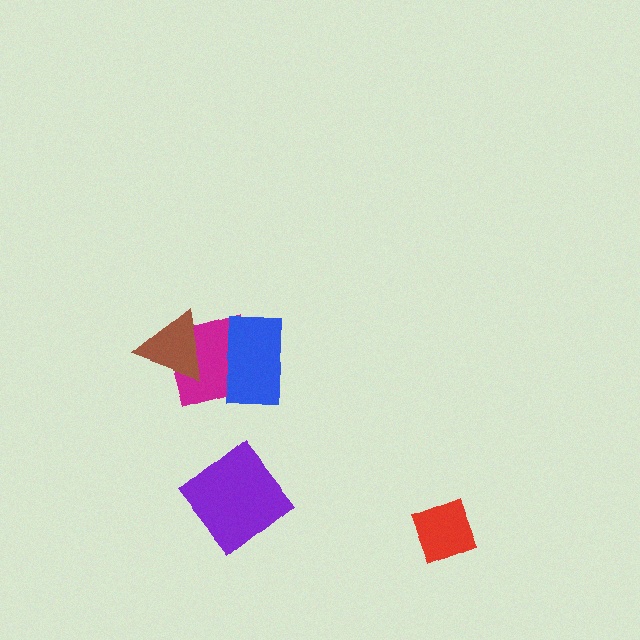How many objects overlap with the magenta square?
2 objects overlap with the magenta square.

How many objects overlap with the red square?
0 objects overlap with the red square.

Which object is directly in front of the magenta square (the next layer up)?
The brown triangle is directly in front of the magenta square.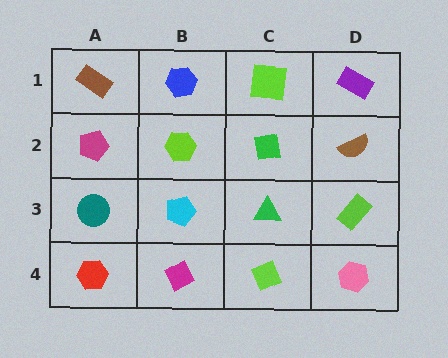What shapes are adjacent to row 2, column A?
A brown rectangle (row 1, column A), a teal circle (row 3, column A), a lime hexagon (row 2, column B).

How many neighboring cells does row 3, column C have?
4.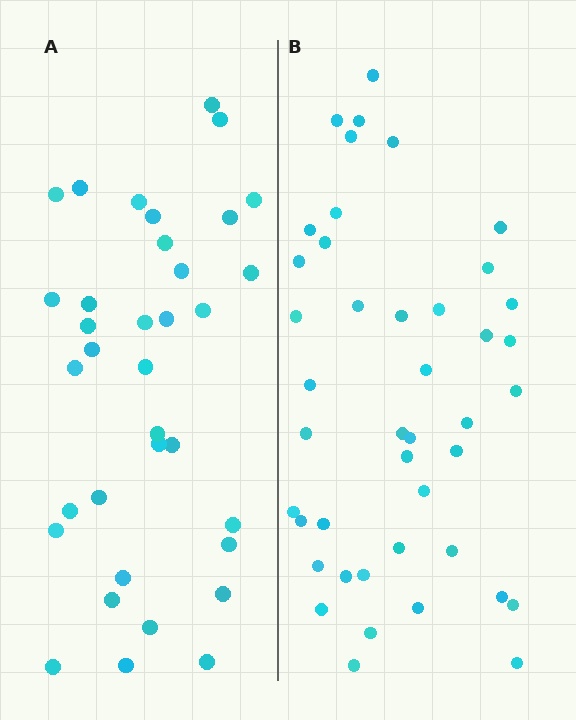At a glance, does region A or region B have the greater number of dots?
Region B (the right region) has more dots.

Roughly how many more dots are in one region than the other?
Region B has roughly 8 or so more dots than region A.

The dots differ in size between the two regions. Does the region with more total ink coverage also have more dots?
No. Region A has more total ink coverage because its dots are larger, but region B actually contains more individual dots. Total area can be misleading — the number of items is what matters here.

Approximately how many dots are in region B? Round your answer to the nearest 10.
About 40 dots. (The exact count is 43, which rounds to 40.)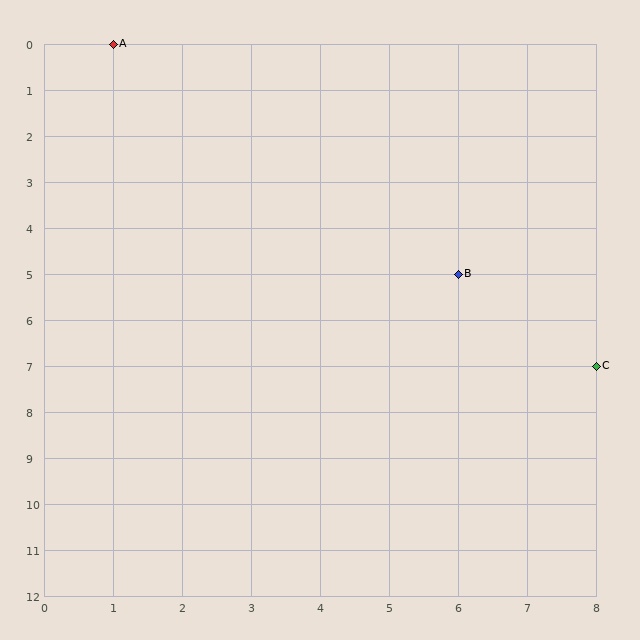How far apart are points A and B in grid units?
Points A and B are 5 columns and 5 rows apart (about 7.1 grid units diagonally).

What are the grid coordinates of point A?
Point A is at grid coordinates (1, 0).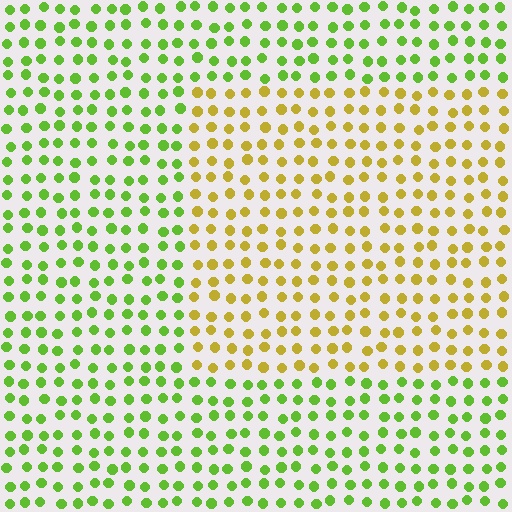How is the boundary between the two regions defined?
The boundary is defined purely by a slight shift in hue (about 48 degrees). Spacing, size, and orientation are identical on both sides.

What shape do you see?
I see a rectangle.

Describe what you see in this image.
The image is filled with small lime elements in a uniform arrangement. A rectangle-shaped region is visible where the elements are tinted to a slightly different hue, forming a subtle color boundary.